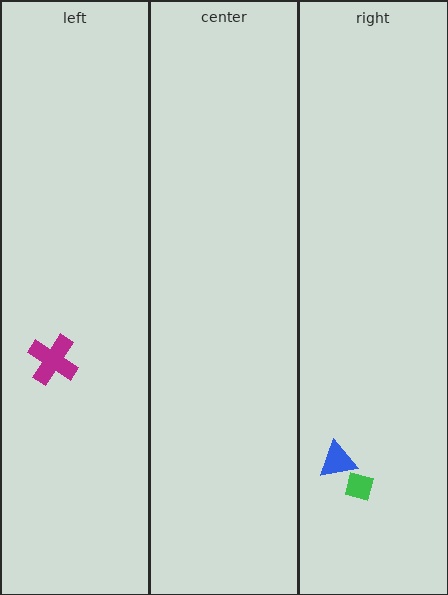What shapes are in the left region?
The magenta cross.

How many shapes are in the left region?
1.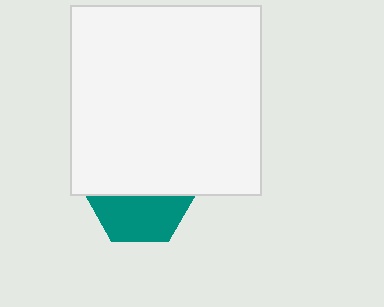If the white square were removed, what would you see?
You would see the complete teal hexagon.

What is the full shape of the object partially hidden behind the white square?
The partially hidden object is a teal hexagon.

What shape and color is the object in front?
The object in front is a white square.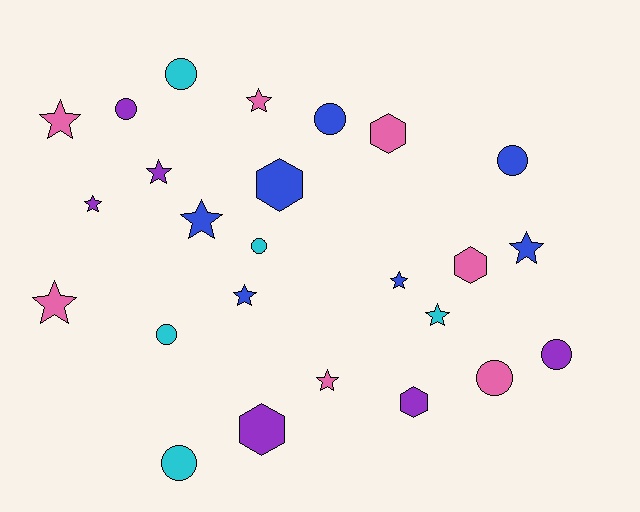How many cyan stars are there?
There is 1 cyan star.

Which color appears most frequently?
Pink, with 7 objects.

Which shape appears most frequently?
Star, with 11 objects.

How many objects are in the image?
There are 25 objects.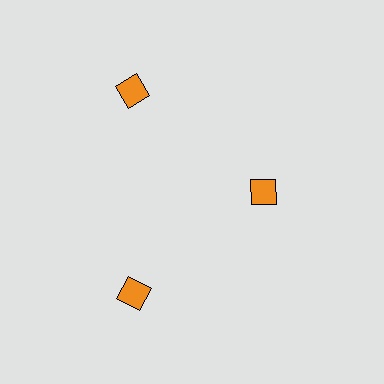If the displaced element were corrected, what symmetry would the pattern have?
It would have 3-fold rotational symmetry — the pattern would map onto itself every 120 degrees.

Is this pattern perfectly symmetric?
No. The 3 orange diamonds are arranged in a ring, but one element near the 3 o'clock position is pulled inward toward the center, breaking the 3-fold rotational symmetry.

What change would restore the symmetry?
The symmetry would be restored by moving it outward, back onto the ring so that all 3 diamonds sit at equal angles and equal distance from the center.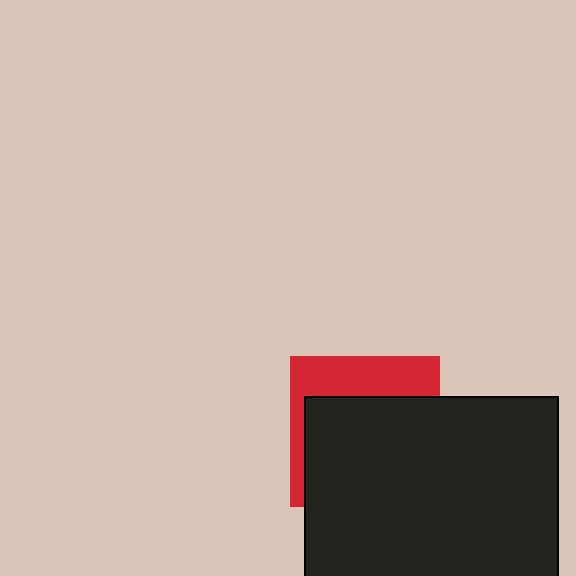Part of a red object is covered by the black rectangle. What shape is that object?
It is a square.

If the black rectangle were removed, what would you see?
You would see the complete red square.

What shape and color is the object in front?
The object in front is a black rectangle.